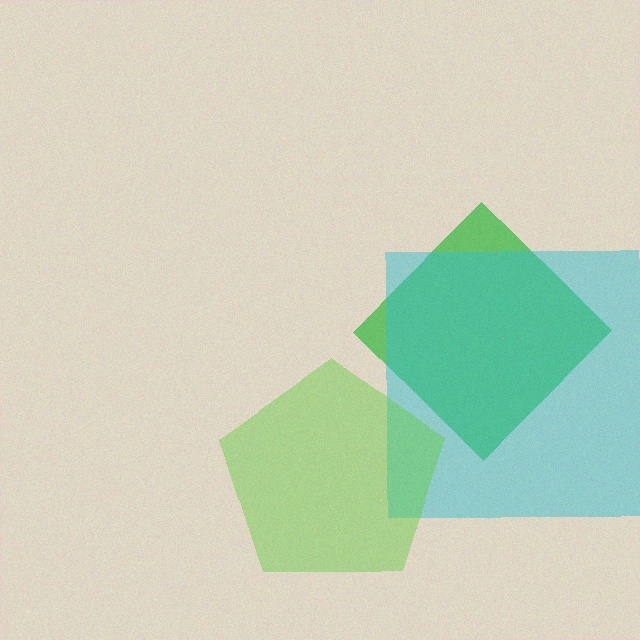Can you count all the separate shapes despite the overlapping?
Yes, there are 3 separate shapes.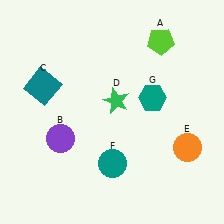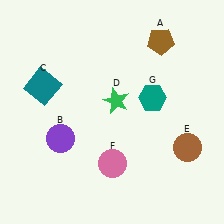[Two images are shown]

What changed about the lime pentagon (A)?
In Image 1, A is lime. In Image 2, it changed to brown.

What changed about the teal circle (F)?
In Image 1, F is teal. In Image 2, it changed to pink.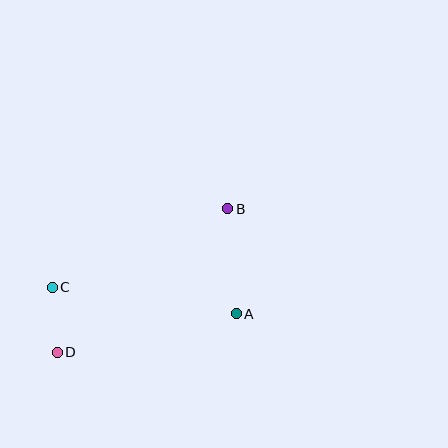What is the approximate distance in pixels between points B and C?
The distance between B and C is approximately 192 pixels.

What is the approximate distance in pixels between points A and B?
The distance between A and B is approximately 105 pixels.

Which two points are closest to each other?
Points C and D are closest to each other.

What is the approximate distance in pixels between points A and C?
The distance between A and C is approximately 186 pixels.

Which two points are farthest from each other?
Points B and D are farthest from each other.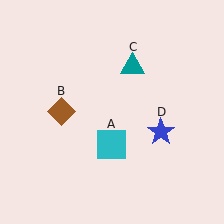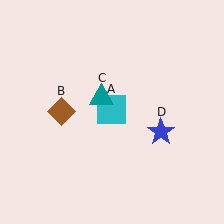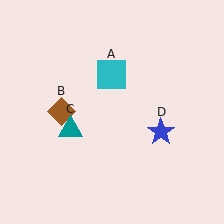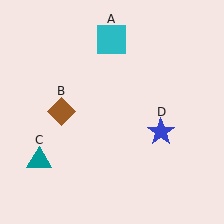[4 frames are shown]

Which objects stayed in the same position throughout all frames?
Brown diamond (object B) and blue star (object D) remained stationary.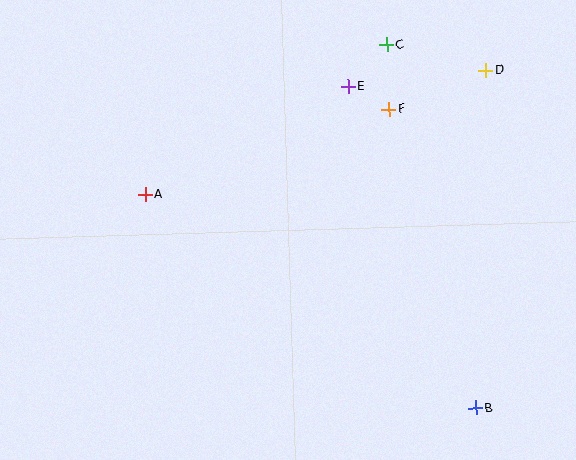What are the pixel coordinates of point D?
Point D is at (486, 70).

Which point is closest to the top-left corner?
Point A is closest to the top-left corner.